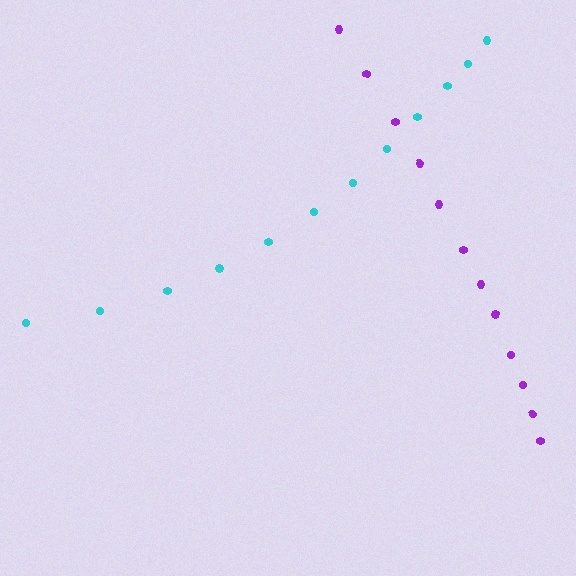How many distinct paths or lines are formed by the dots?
There are 2 distinct paths.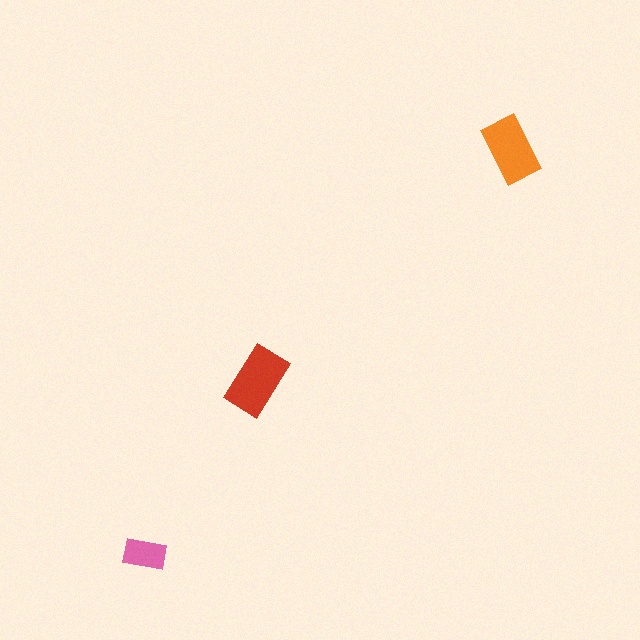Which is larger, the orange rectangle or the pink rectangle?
The orange one.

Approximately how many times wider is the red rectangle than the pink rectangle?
About 1.5 times wider.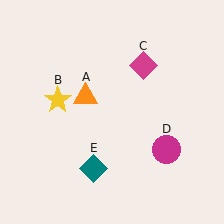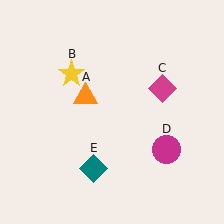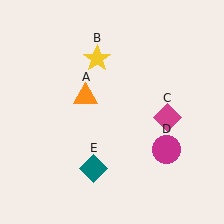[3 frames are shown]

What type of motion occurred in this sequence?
The yellow star (object B), magenta diamond (object C) rotated clockwise around the center of the scene.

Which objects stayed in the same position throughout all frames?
Orange triangle (object A) and magenta circle (object D) and teal diamond (object E) remained stationary.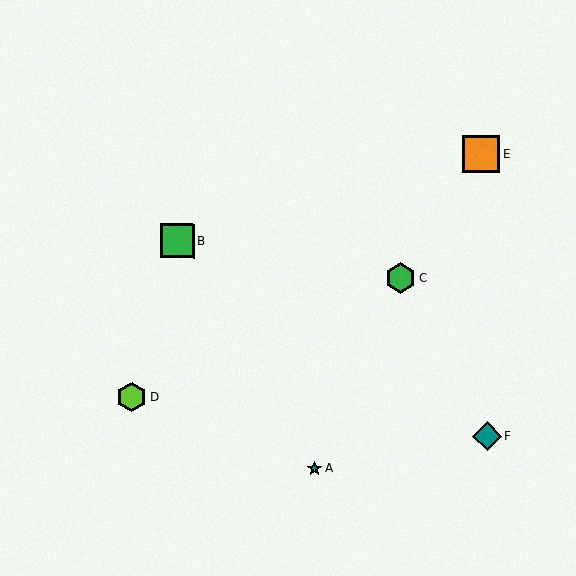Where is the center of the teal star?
The center of the teal star is at (315, 468).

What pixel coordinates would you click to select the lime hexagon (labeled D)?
Click at (132, 397) to select the lime hexagon D.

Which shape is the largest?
The orange square (labeled E) is the largest.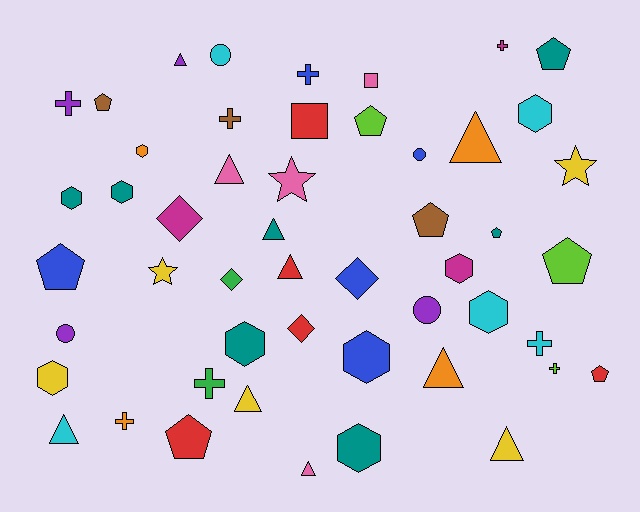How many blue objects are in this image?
There are 5 blue objects.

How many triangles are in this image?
There are 10 triangles.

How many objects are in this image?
There are 50 objects.